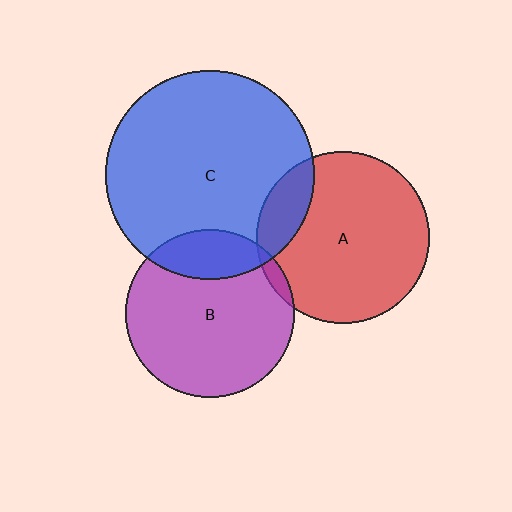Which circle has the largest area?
Circle C (blue).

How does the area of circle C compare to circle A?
Approximately 1.5 times.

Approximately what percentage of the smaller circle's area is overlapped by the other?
Approximately 15%.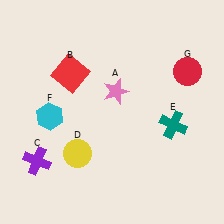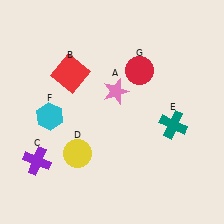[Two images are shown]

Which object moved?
The red circle (G) moved left.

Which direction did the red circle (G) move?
The red circle (G) moved left.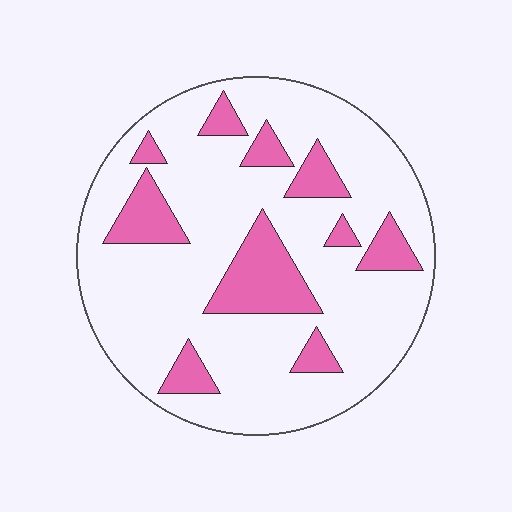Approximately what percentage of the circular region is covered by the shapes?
Approximately 20%.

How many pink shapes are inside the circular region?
10.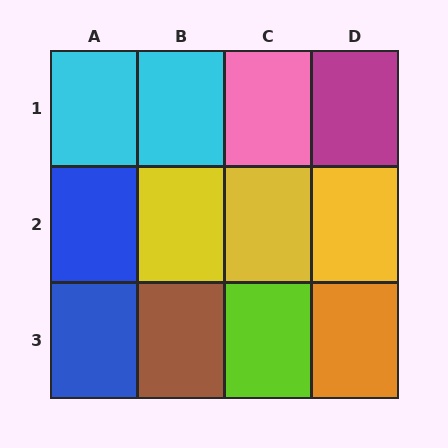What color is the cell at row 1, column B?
Cyan.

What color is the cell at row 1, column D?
Magenta.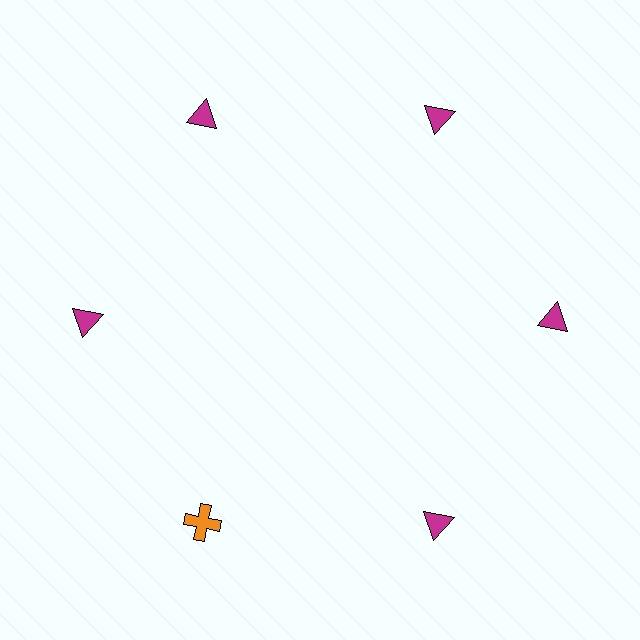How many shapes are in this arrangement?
There are 6 shapes arranged in a ring pattern.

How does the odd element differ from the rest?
It differs in both color (orange instead of magenta) and shape (cross instead of triangle).